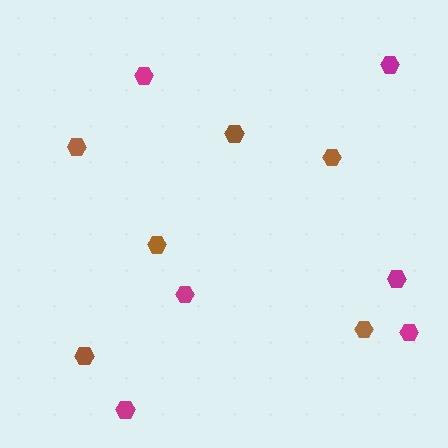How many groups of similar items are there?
There are 2 groups: one group of brown hexagons (6) and one group of magenta hexagons (6).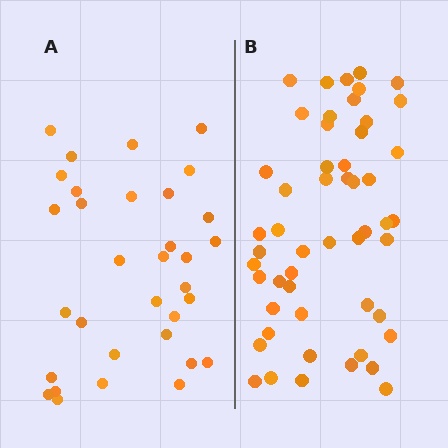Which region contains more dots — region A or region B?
Region B (the right region) has more dots.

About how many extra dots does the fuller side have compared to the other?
Region B has approximately 20 more dots than region A.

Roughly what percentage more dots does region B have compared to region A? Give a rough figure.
About 60% more.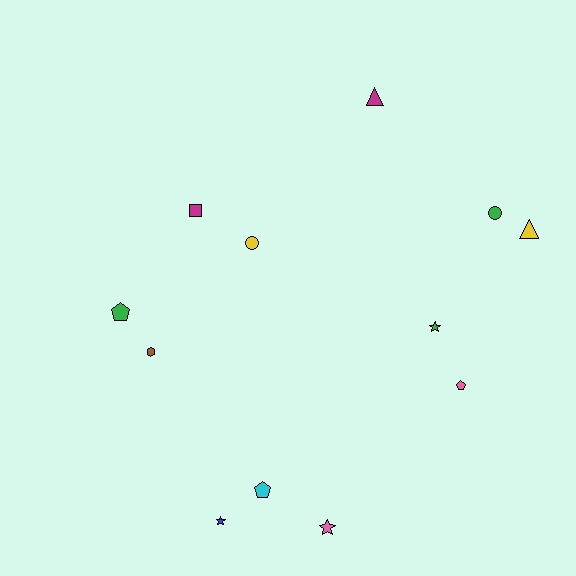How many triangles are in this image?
There are 2 triangles.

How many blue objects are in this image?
There is 1 blue object.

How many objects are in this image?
There are 12 objects.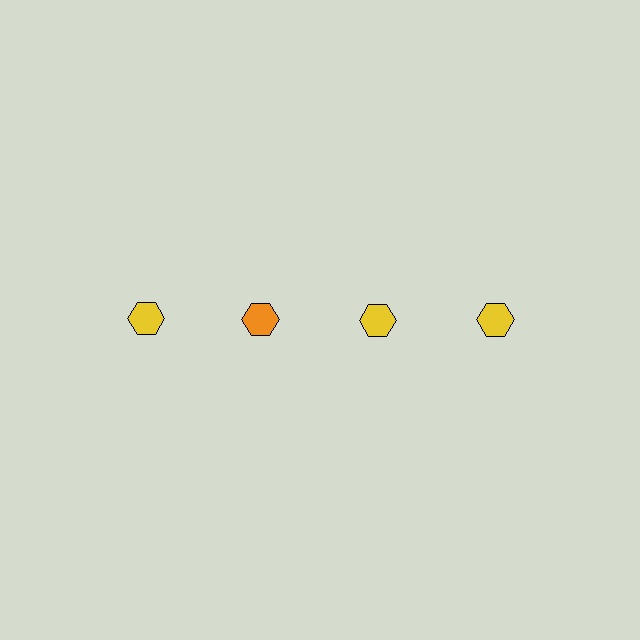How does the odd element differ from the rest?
It has a different color: orange instead of yellow.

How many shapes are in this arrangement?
There are 4 shapes arranged in a grid pattern.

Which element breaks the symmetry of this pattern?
The orange hexagon in the top row, second from left column breaks the symmetry. All other shapes are yellow hexagons.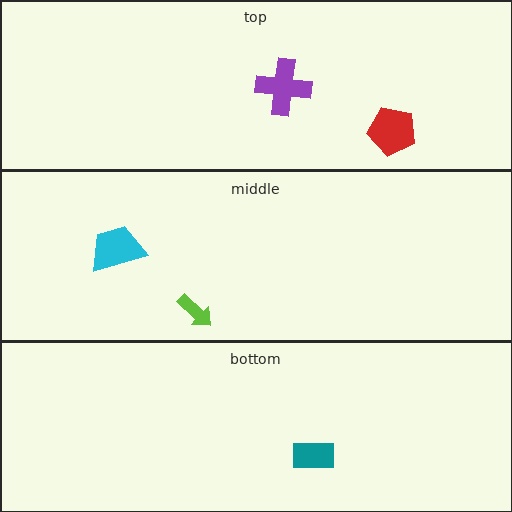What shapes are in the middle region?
The lime arrow, the cyan trapezoid.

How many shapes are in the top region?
2.